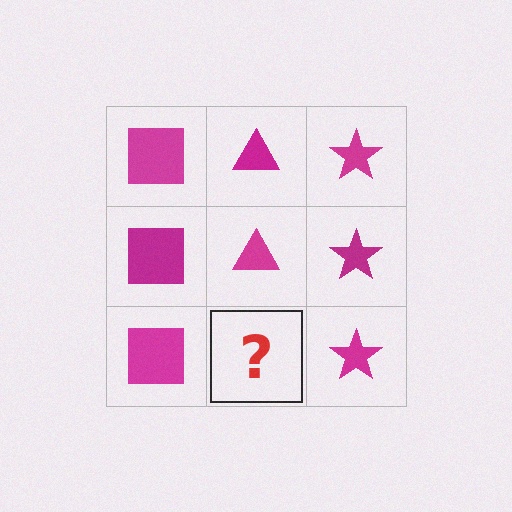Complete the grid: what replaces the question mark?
The question mark should be replaced with a magenta triangle.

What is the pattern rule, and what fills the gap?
The rule is that each column has a consistent shape. The gap should be filled with a magenta triangle.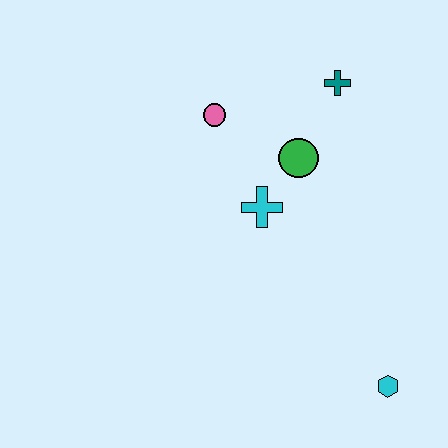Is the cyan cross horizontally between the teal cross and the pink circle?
Yes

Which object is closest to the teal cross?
The green circle is closest to the teal cross.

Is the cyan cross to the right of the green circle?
No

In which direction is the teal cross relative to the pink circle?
The teal cross is to the right of the pink circle.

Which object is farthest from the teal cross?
The cyan hexagon is farthest from the teal cross.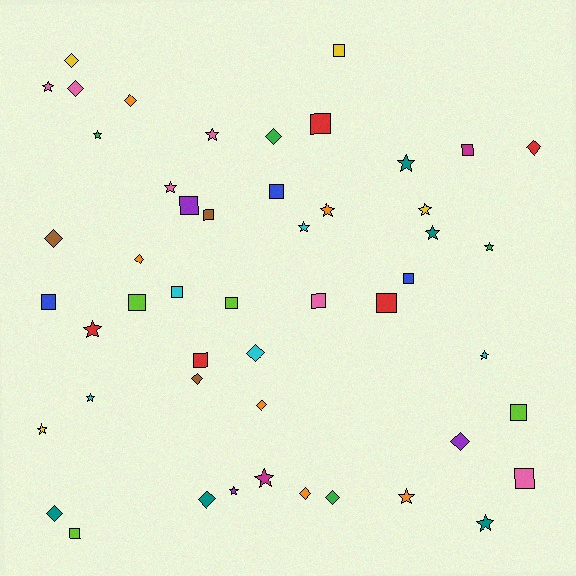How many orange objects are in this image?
There are 6 orange objects.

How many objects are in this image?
There are 50 objects.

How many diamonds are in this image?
There are 15 diamonds.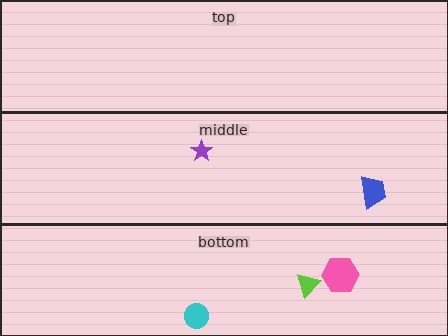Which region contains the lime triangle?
The bottom region.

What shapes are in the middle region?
The blue trapezoid, the purple star.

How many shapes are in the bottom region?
3.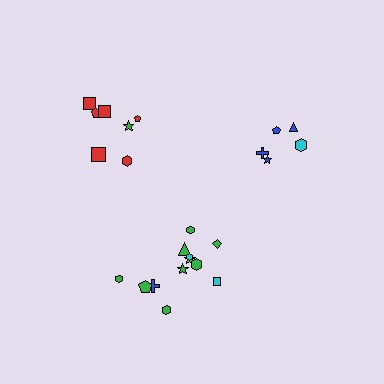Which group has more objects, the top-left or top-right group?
The top-left group.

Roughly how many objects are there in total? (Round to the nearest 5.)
Roughly 25 objects in total.